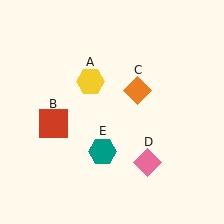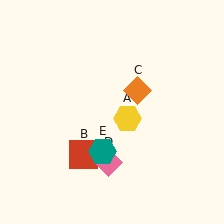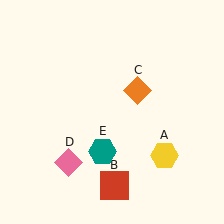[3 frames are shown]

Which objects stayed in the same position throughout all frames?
Orange diamond (object C) and teal hexagon (object E) remained stationary.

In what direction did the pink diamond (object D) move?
The pink diamond (object D) moved left.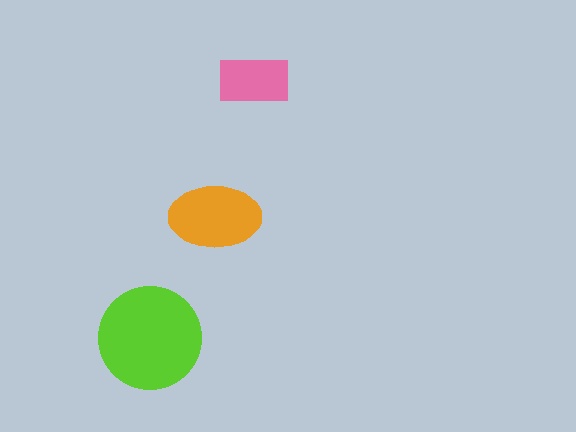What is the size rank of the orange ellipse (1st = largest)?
2nd.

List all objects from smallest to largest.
The pink rectangle, the orange ellipse, the lime circle.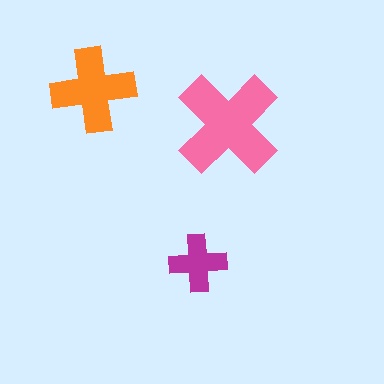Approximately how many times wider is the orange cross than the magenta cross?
About 1.5 times wider.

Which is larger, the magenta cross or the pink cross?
The pink one.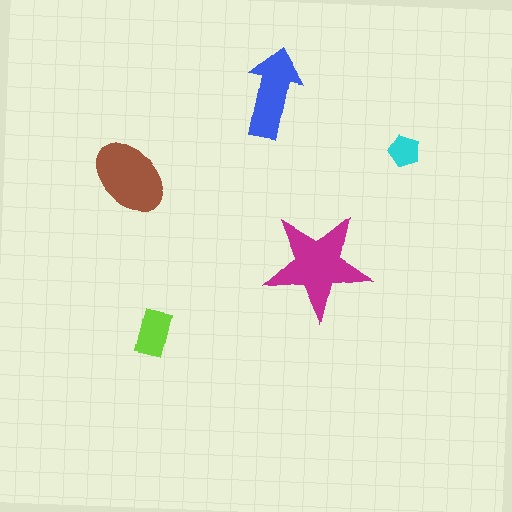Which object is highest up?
The blue arrow is topmost.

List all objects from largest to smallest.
The magenta star, the brown ellipse, the blue arrow, the lime rectangle, the cyan pentagon.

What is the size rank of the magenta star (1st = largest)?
1st.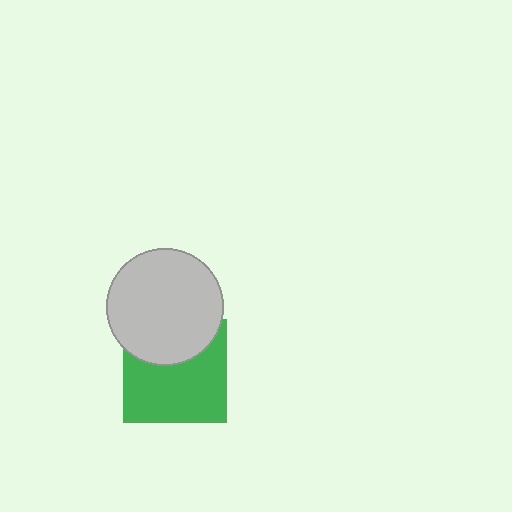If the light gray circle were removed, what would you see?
You would see the complete green square.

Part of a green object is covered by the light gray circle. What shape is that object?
It is a square.